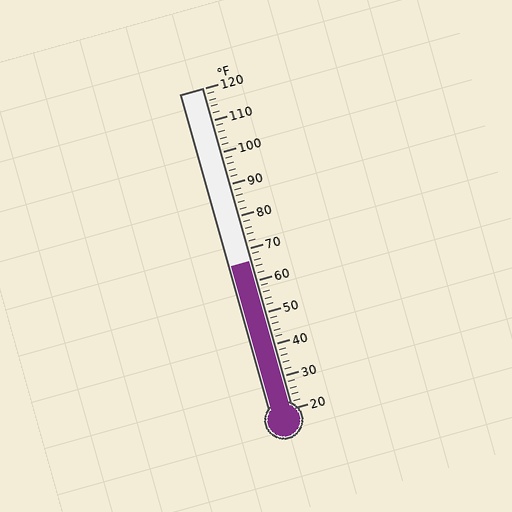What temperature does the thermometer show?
The thermometer shows approximately 66°F.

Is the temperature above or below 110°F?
The temperature is below 110°F.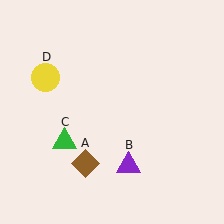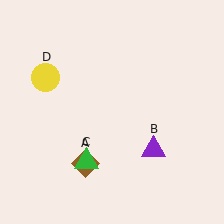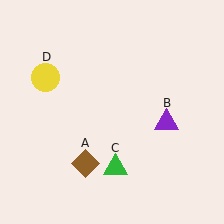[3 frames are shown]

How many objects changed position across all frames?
2 objects changed position: purple triangle (object B), green triangle (object C).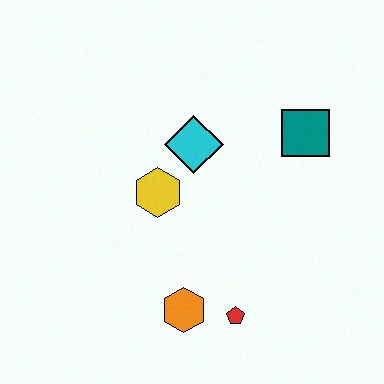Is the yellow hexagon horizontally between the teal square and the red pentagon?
No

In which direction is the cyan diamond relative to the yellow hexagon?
The cyan diamond is above the yellow hexagon.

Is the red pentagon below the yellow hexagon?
Yes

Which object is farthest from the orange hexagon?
The teal square is farthest from the orange hexagon.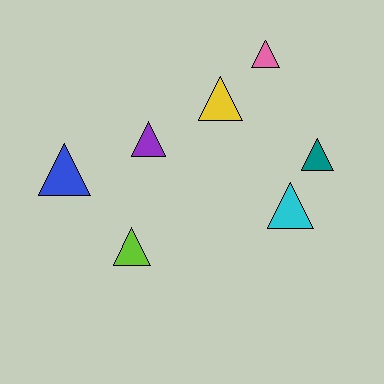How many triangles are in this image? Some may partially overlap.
There are 7 triangles.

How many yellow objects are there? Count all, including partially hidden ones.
There is 1 yellow object.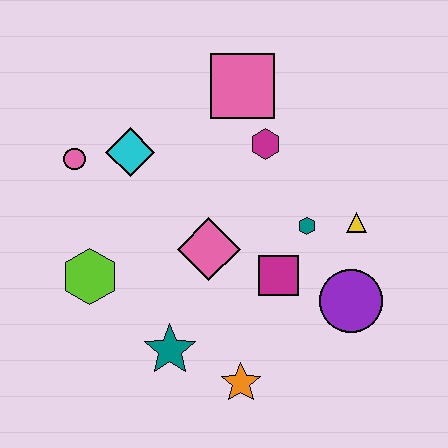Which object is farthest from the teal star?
The pink square is farthest from the teal star.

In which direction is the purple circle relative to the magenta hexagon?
The purple circle is below the magenta hexagon.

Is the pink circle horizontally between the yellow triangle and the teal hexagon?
No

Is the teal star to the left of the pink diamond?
Yes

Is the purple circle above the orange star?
Yes